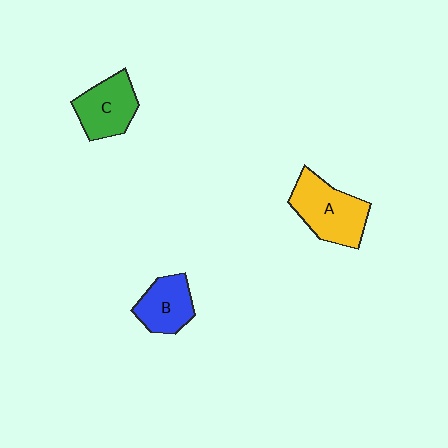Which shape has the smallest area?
Shape B (blue).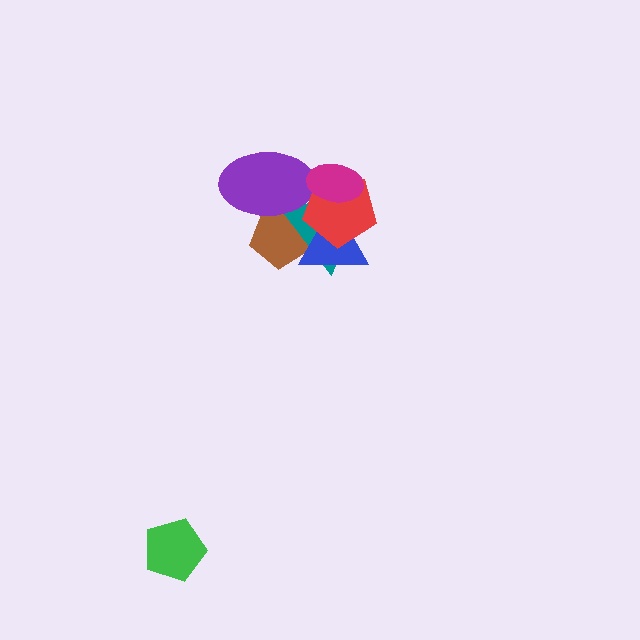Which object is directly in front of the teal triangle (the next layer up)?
The blue triangle is directly in front of the teal triangle.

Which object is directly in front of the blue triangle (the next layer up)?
The red pentagon is directly in front of the blue triangle.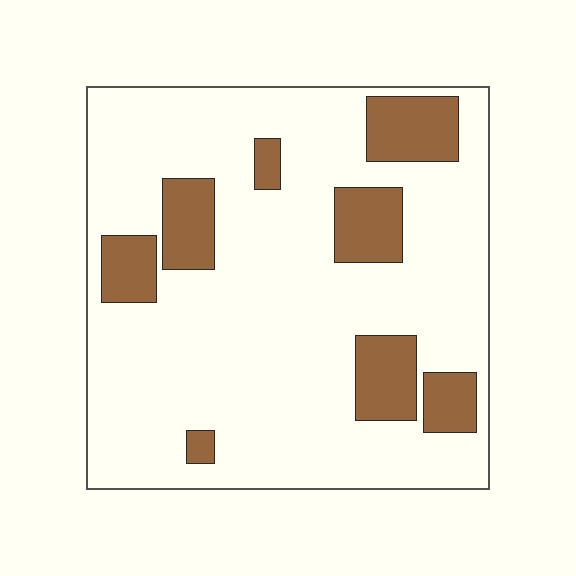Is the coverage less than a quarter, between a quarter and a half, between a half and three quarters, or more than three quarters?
Less than a quarter.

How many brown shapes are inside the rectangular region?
8.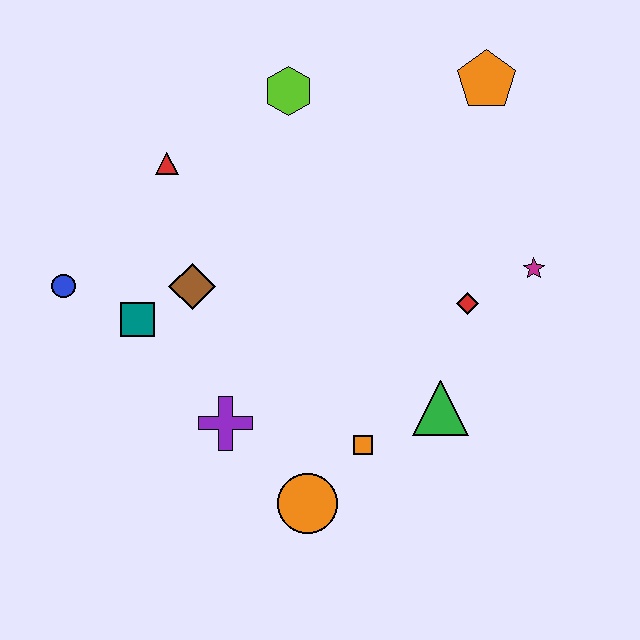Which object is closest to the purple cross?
The orange circle is closest to the purple cross.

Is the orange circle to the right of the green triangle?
No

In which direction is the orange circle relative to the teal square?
The orange circle is below the teal square.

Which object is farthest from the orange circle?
The orange pentagon is farthest from the orange circle.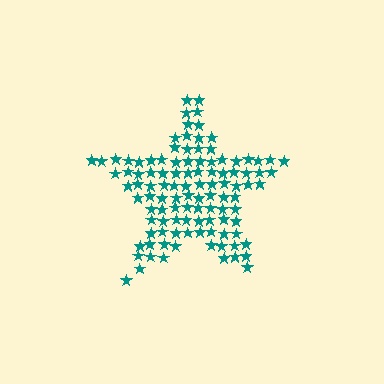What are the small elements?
The small elements are stars.